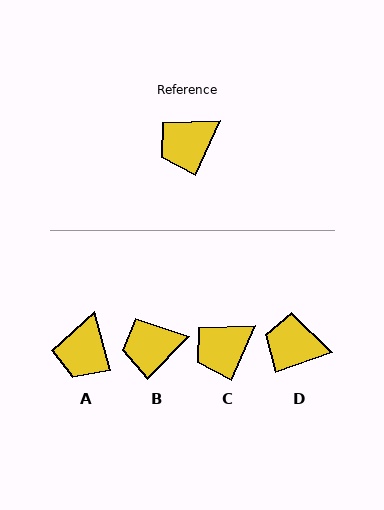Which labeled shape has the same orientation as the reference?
C.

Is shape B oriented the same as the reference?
No, it is off by about 21 degrees.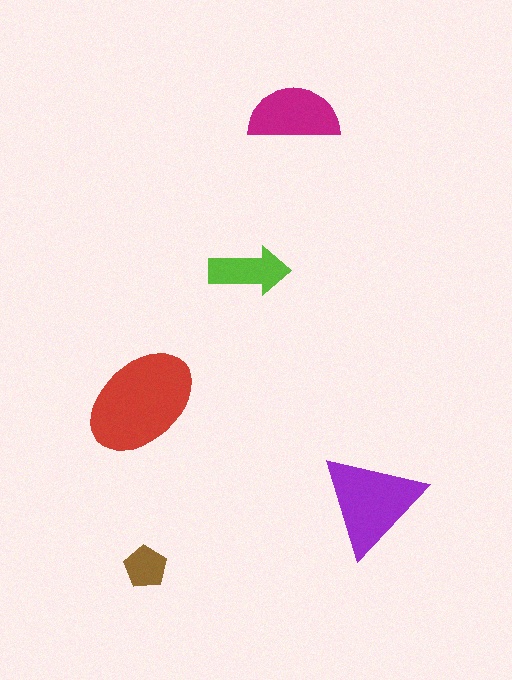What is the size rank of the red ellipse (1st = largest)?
1st.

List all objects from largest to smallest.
The red ellipse, the purple triangle, the magenta semicircle, the lime arrow, the brown pentagon.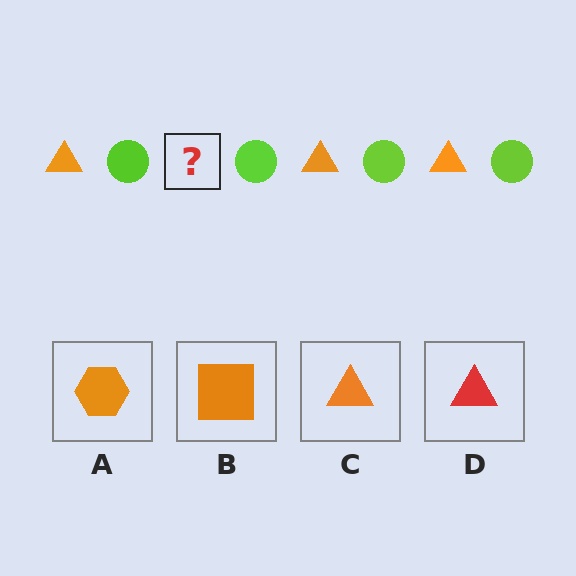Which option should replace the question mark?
Option C.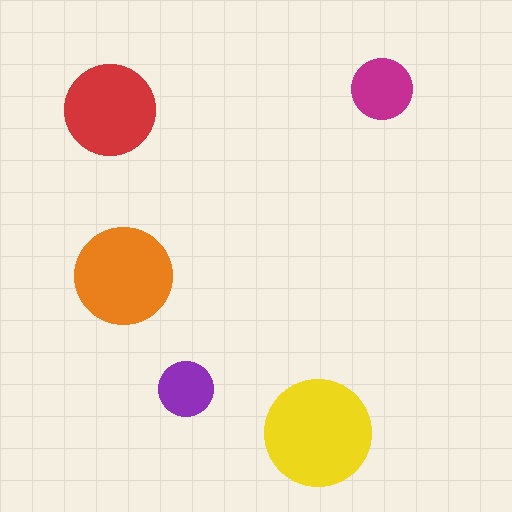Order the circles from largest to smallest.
the yellow one, the orange one, the red one, the magenta one, the purple one.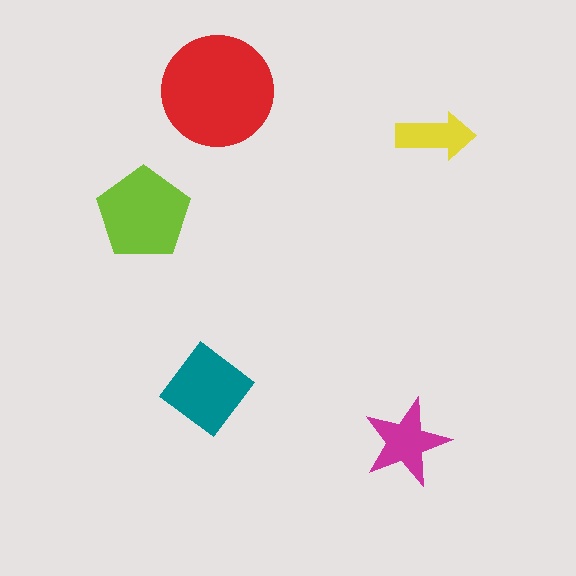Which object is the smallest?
The yellow arrow.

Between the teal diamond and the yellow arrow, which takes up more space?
The teal diamond.